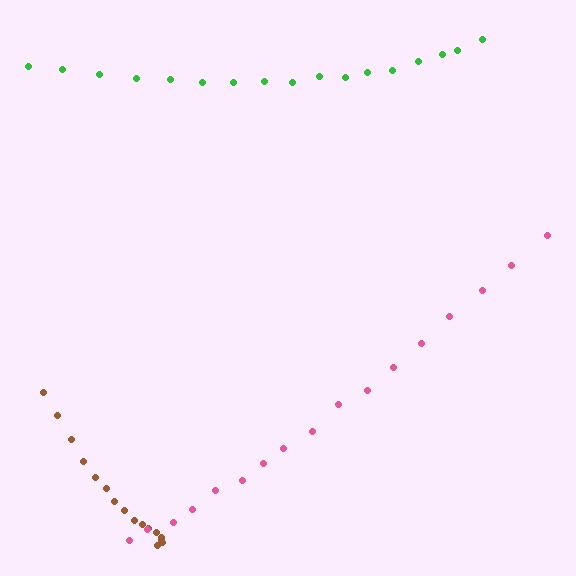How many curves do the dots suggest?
There are 3 distinct paths.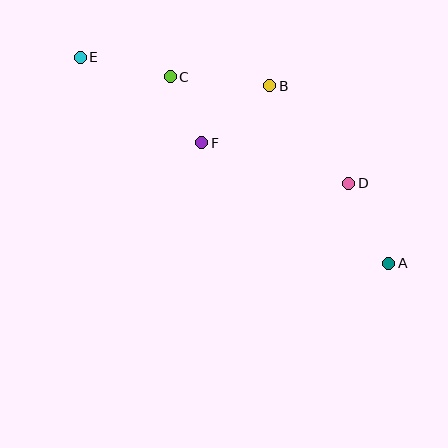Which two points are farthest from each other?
Points A and E are farthest from each other.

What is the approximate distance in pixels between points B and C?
The distance between B and C is approximately 100 pixels.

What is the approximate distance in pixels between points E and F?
The distance between E and F is approximately 149 pixels.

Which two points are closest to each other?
Points C and F are closest to each other.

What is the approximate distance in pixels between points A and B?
The distance between A and B is approximately 214 pixels.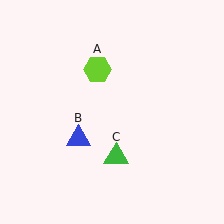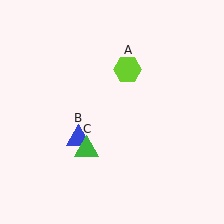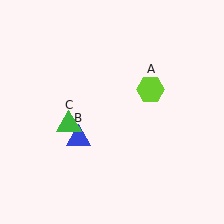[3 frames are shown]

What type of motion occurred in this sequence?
The lime hexagon (object A), green triangle (object C) rotated clockwise around the center of the scene.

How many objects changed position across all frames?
2 objects changed position: lime hexagon (object A), green triangle (object C).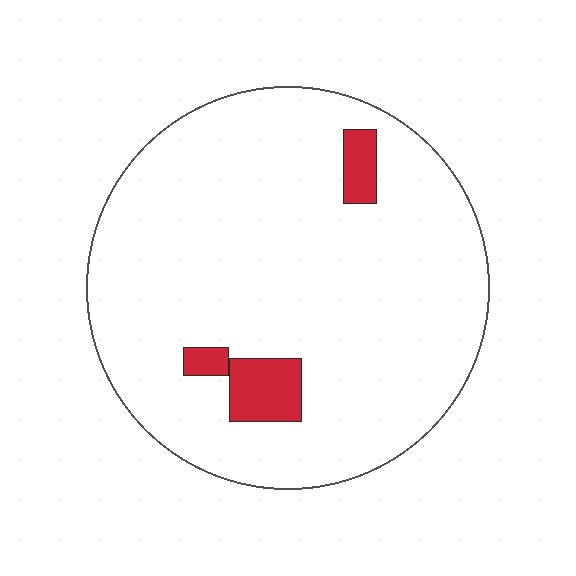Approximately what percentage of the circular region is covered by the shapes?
Approximately 5%.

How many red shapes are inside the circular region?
3.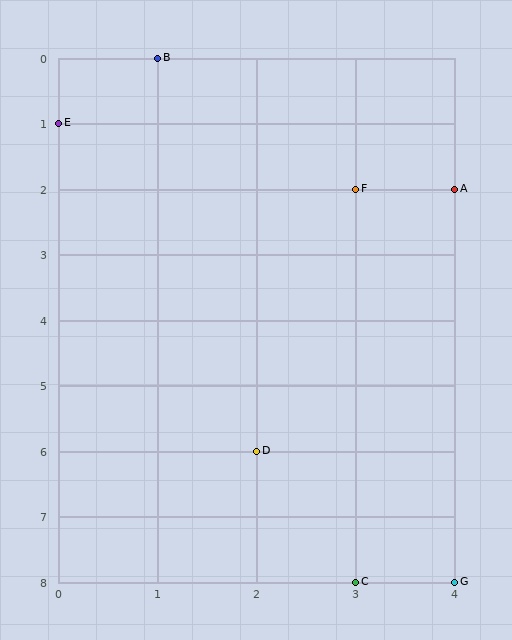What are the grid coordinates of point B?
Point B is at grid coordinates (1, 0).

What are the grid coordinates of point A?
Point A is at grid coordinates (4, 2).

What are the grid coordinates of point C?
Point C is at grid coordinates (3, 8).